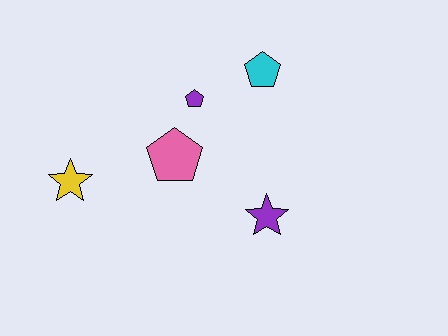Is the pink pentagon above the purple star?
Yes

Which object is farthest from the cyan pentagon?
The yellow star is farthest from the cyan pentagon.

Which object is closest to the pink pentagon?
The purple pentagon is closest to the pink pentagon.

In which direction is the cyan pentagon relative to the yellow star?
The cyan pentagon is to the right of the yellow star.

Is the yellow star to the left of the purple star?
Yes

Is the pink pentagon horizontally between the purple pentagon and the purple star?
No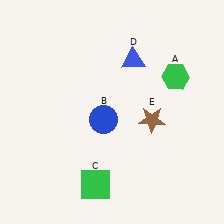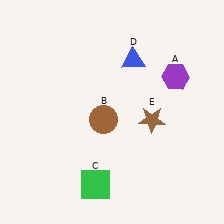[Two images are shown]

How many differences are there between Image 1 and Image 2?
There are 2 differences between the two images.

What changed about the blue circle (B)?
In Image 1, B is blue. In Image 2, it changed to brown.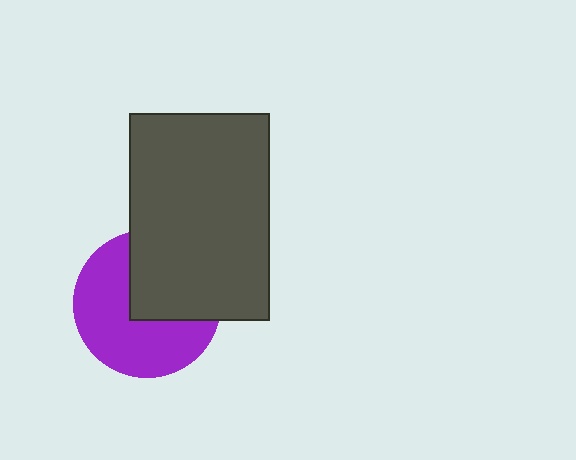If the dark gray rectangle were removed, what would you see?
You would see the complete purple circle.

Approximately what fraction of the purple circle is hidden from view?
Roughly 42% of the purple circle is hidden behind the dark gray rectangle.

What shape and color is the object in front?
The object in front is a dark gray rectangle.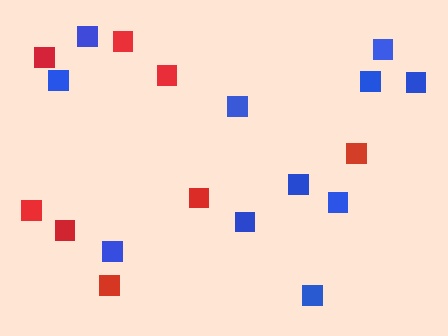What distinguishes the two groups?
There are 2 groups: one group of red squares (8) and one group of blue squares (11).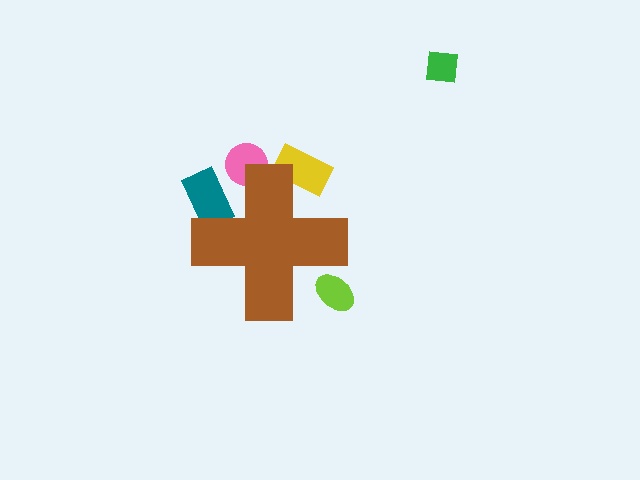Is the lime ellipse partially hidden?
Yes, the lime ellipse is partially hidden behind the brown cross.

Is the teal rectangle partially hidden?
Yes, the teal rectangle is partially hidden behind the brown cross.